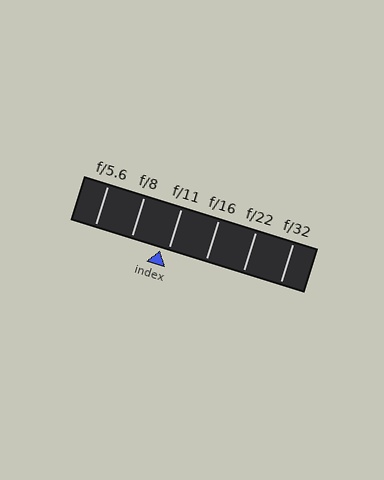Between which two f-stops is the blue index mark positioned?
The index mark is between f/8 and f/11.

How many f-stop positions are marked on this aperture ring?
There are 6 f-stop positions marked.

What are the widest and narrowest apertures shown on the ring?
The widest aperture shown is f/5.6 and the narrowest is f/32.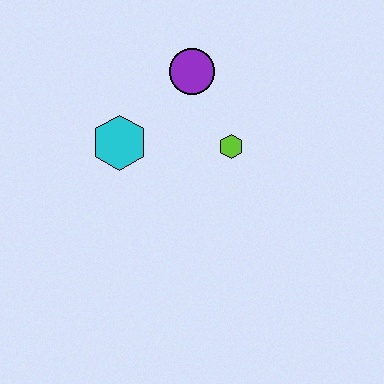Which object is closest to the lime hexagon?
The purple circle is closest to the lime hexagon.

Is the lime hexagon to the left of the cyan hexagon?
No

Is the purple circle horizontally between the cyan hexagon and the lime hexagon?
Yes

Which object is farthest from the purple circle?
The cyan hexagon is farthest from the purple circle.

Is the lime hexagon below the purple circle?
Yes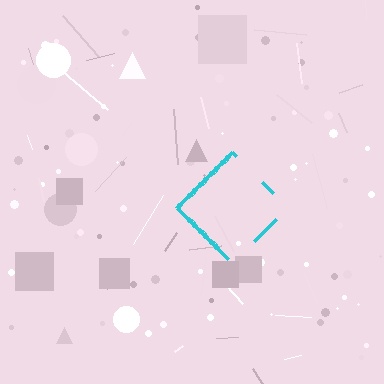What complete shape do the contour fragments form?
The contour fragments form a diamond.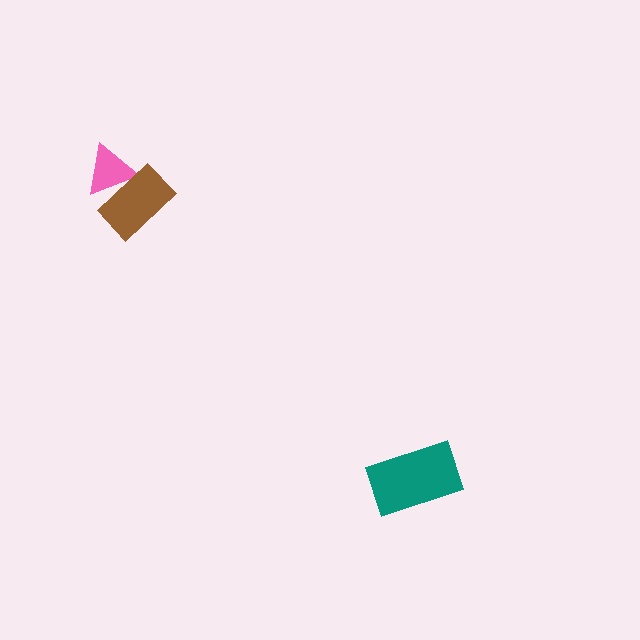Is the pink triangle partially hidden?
Yes, it is partially covered by another shape.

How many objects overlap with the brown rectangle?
1 object overlaps with the brown rectangle.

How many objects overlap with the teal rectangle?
0 objects overlap with the teal rectangle.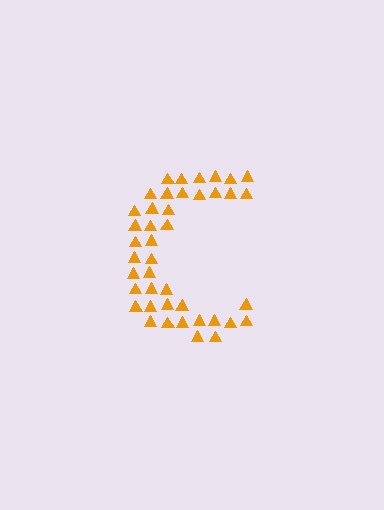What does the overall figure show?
The overall figure shows the letter C.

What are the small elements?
The small elements are triangles.